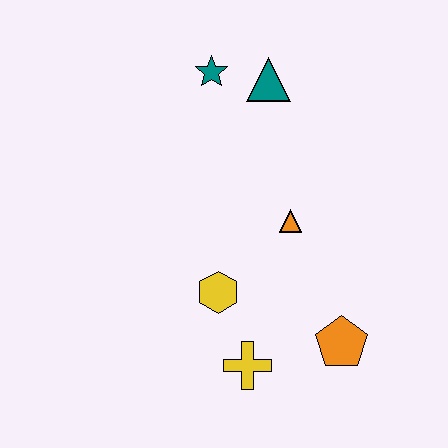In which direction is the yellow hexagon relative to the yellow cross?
The yellow hexagon is above the yellow cross.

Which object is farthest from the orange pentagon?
The teal star is farthest from the orange pentagon.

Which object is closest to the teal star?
The teal triangle is closest to the teal star.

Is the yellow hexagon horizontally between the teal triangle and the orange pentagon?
No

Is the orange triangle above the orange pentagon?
Yes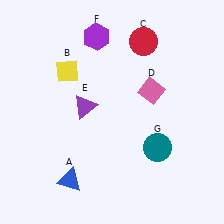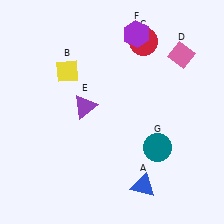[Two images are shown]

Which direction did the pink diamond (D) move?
The pink diamond (D) moved up.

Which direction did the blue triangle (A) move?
The blue triangle (A) moved right.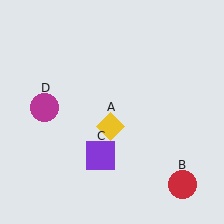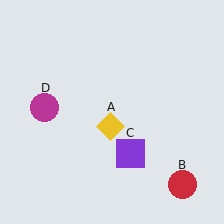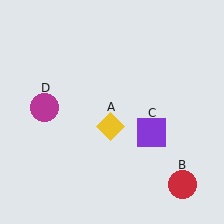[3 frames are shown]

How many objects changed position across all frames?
1 object changed position: purple square (object C).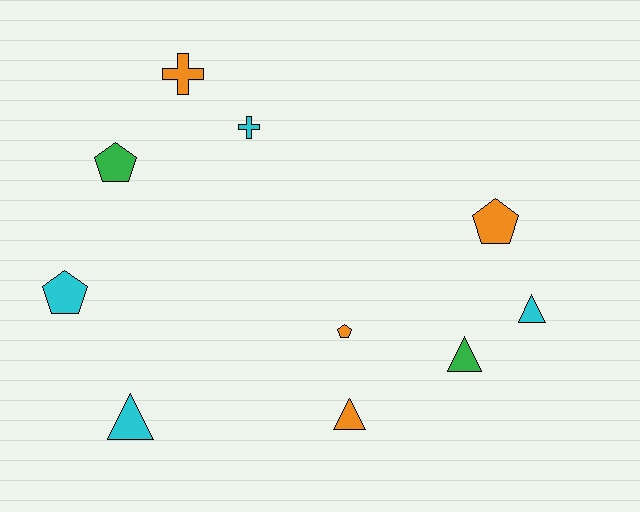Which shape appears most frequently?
Triangle, with 4 objects.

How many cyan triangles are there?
There are 2 cyan triangles.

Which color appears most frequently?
Cyan, with 4 objects.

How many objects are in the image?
There are 10 objects.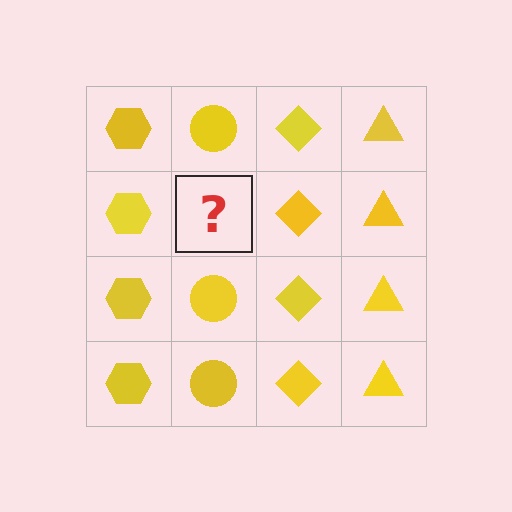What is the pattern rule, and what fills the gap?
The rule is that each column has a consistent shape. The gap should be filled with a yellow circle.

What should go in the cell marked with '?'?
The missing cell should contain a yellow circle.